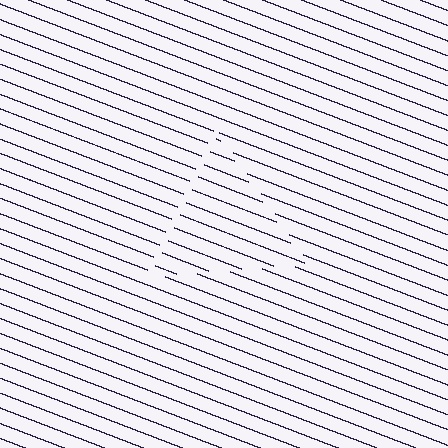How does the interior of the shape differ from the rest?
The interior of the shape contains the same grating, shifted by half a period — the contour is defined by the phase discontinuity where line-ends from the inner and outer gratings abut.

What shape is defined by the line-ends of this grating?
An illusory triangle. The interior of the shape contains the same grating, shifted by half a period — the contour is defined by the phase discontinuity where line-ends from the inner and outer gratings abut.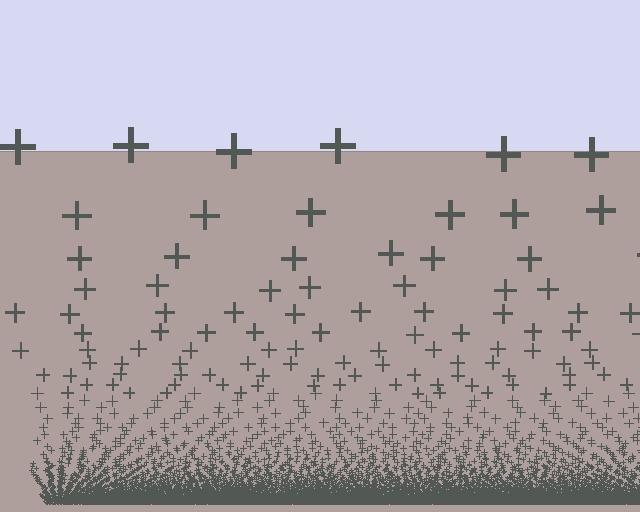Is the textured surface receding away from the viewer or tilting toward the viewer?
The surface appears to tilt toward the viewer. Texture elements get larger and sparser toward the top.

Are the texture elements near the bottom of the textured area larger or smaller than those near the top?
Smaller. The gradient is inverted — elements near the bottom are smaller and denser.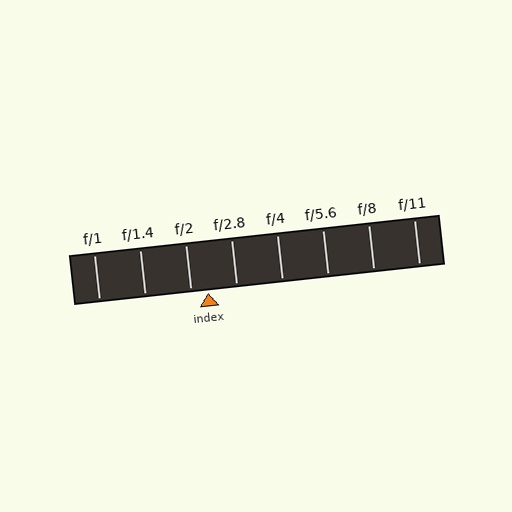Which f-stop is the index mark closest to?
The index mark is closest to f/2.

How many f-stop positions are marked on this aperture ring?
There are 8 f-stop positions marked.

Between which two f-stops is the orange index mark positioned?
The index mark is between f/2 and f/2.8.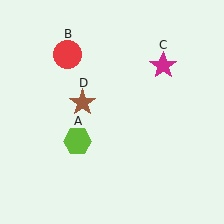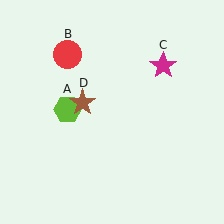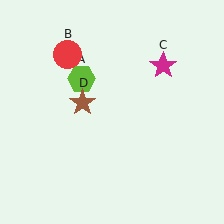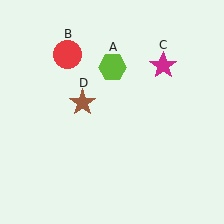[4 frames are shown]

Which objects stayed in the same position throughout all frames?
Red circle (object B) and magenta star (object C) and brown star (object D) remained stationary.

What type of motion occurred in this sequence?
The lime hexagon (object A) rotated clockwise around the center of the scene.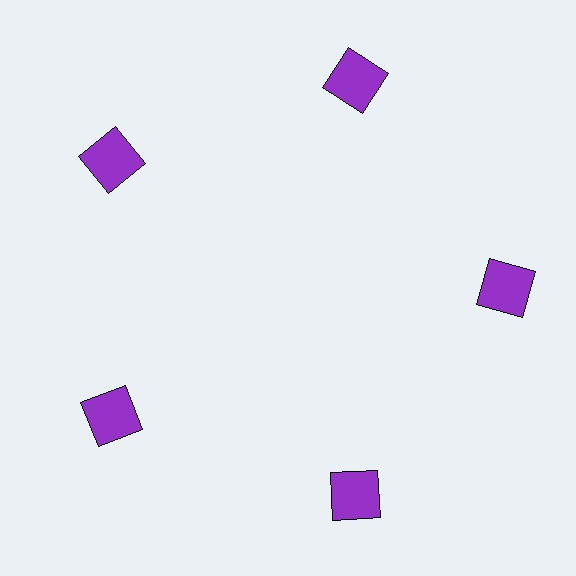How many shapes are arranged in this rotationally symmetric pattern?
There are 5 shapes, arranged in 5 groups of 1.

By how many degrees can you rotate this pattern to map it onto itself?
The pattern maps onto itself every 72 degrees of rotation.